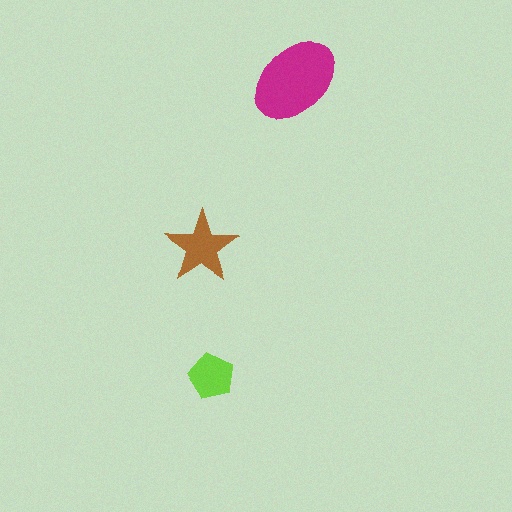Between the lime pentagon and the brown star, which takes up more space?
The brown star.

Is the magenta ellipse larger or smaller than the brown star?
Larger.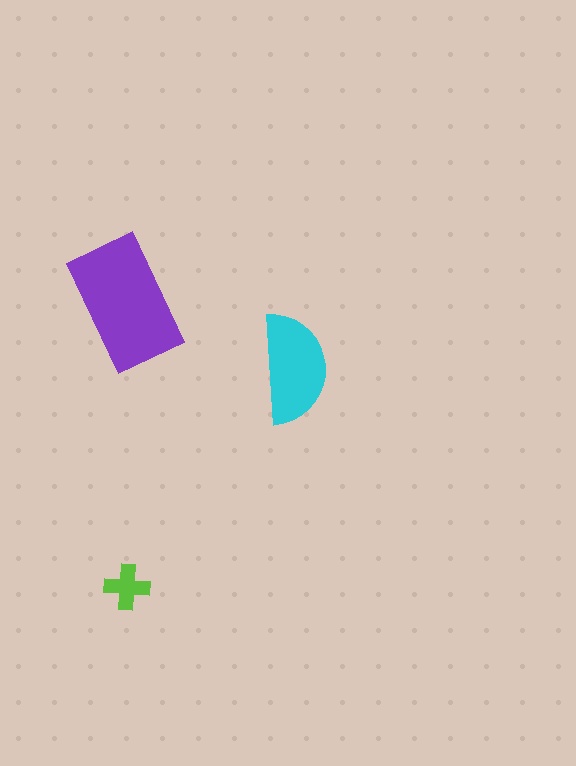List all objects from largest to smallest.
The purple rectangle, the cyan semicircle, the lime cross.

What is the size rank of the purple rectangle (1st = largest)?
1st.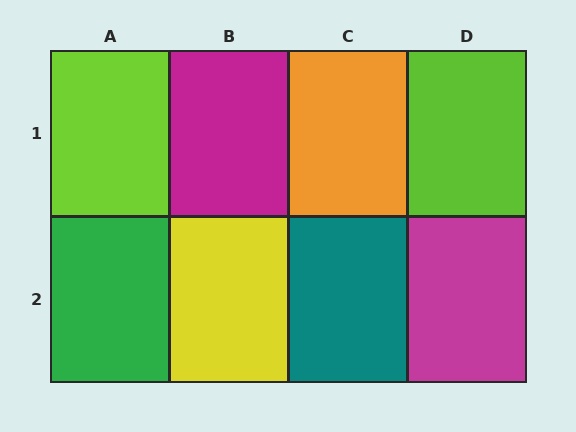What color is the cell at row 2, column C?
Teal.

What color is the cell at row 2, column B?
Yellow.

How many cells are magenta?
2 cells are magenta.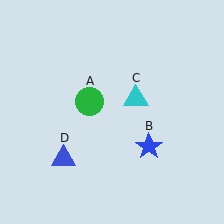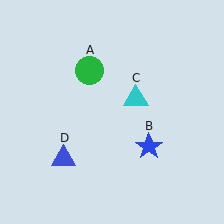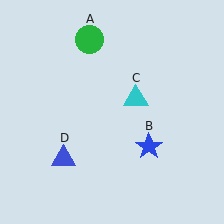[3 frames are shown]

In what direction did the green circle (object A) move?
The green circle (object A) moved up.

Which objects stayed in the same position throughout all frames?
Blue star (object B) and cyan triangle (object C) and blue triangle (object D) remained stationary.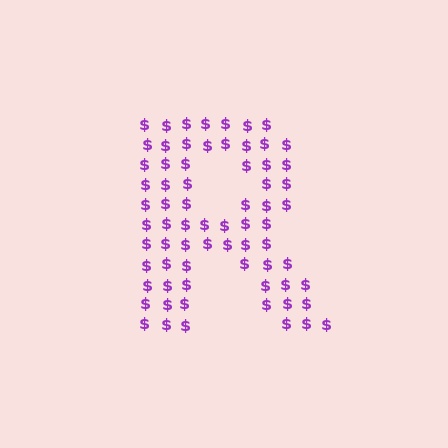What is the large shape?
The large shape is the letter R.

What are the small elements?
The small elements are dollar signs.